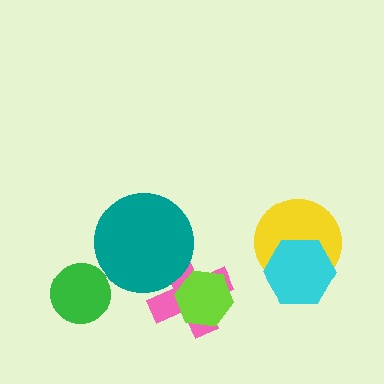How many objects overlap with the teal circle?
1 object overlaps with the teal circle.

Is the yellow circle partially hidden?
Yes, it is partially covered by another shape.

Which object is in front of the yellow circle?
The cyan hexagon is in front of the yellow circle.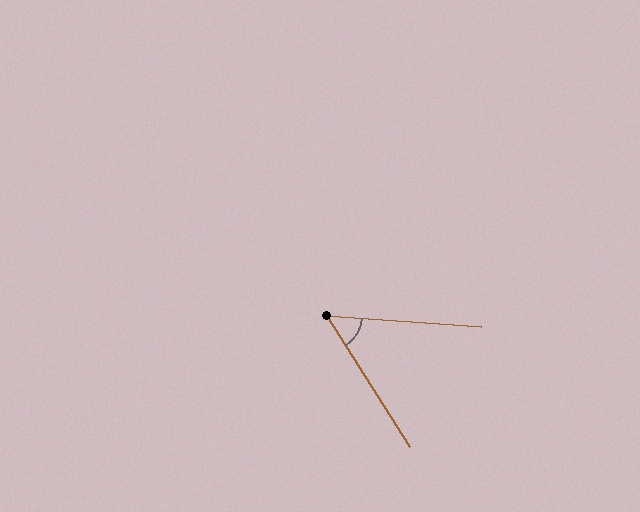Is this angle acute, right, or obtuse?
It is acute.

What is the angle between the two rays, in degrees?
Approximately 53 degrees.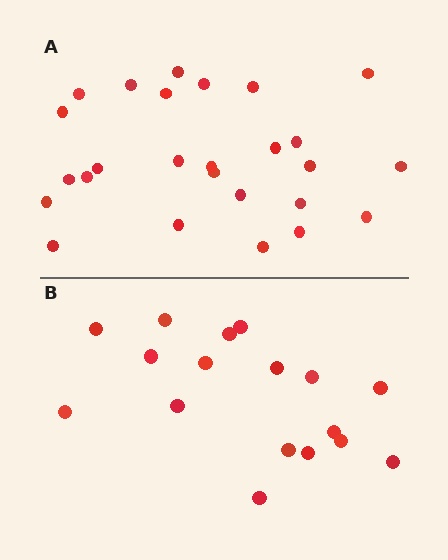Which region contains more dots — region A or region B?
Region A (the top region) has more dots.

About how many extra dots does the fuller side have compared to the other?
Region A has roughly 8 or so more dots than region B.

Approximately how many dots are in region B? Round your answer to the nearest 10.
About 20 dots. (The exact count is 17, which rounds to 20.)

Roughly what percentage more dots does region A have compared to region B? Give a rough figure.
About 55% more.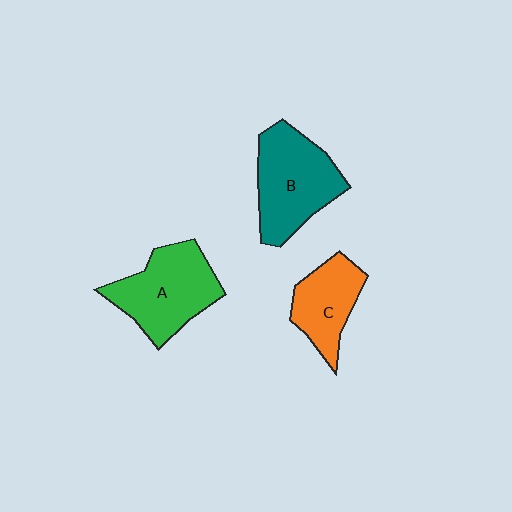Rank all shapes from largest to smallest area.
From largest to smallest: B (teal), A (green), C (orange).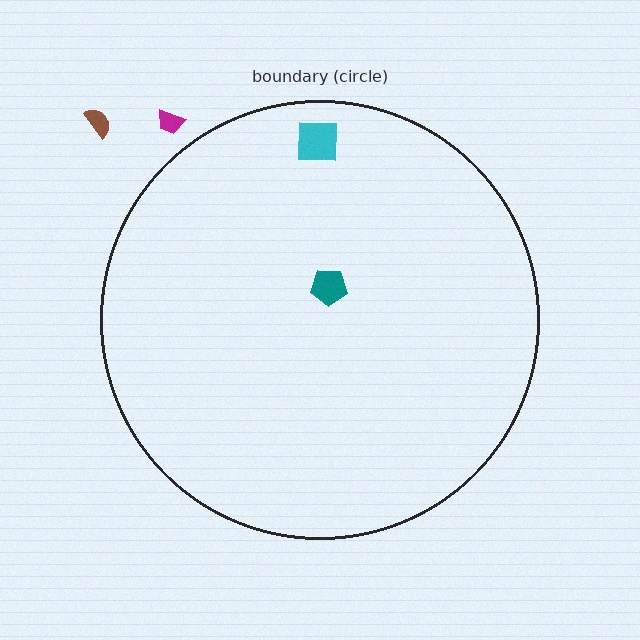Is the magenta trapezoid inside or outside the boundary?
Outside.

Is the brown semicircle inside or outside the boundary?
Outside.